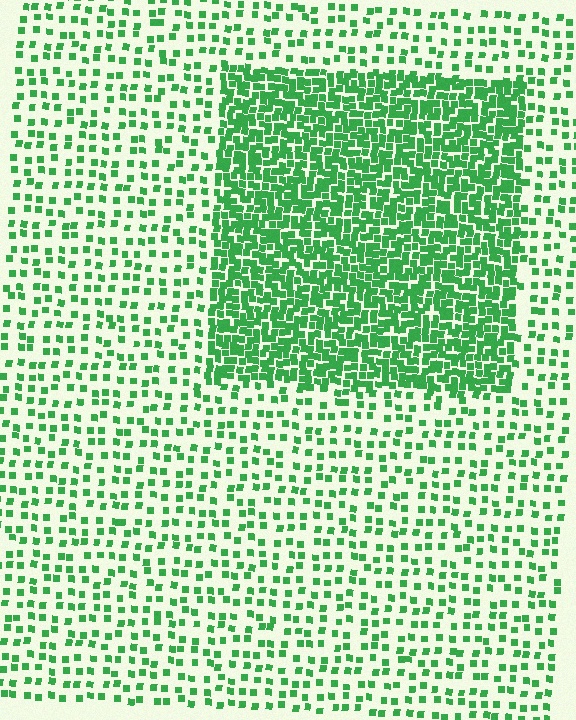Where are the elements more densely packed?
The elements are more densely packed inside the rectangle boundary.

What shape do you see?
I see a rectangle.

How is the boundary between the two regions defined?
The boundary is defined by a change in element density (approximately 2.8x ratio). All elements are the same color, size, and shape.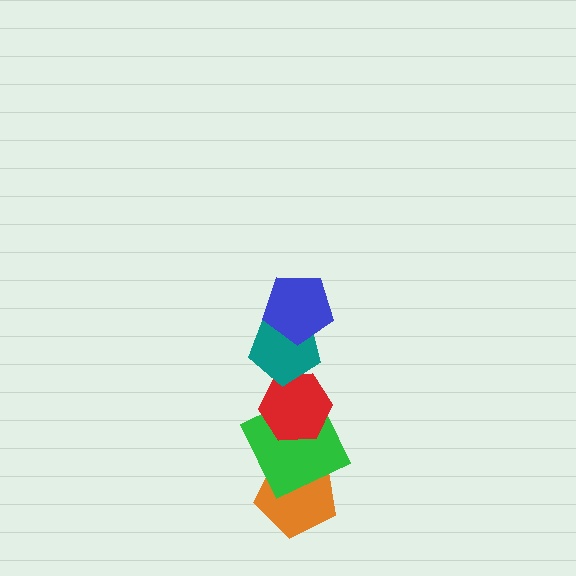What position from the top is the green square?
The green square is 4th from the top.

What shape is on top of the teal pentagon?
The blue pentagon is on top of the teal pentagon.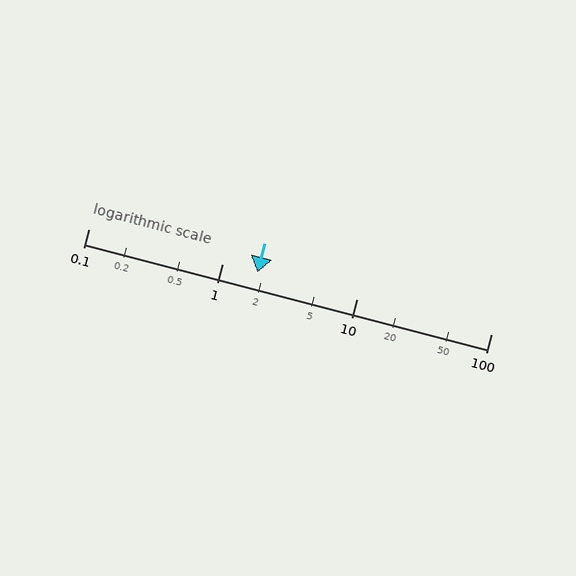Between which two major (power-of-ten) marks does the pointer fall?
The pointer is between 1 and 10.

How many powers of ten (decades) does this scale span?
The scale spans 3 decades, from 0.1 to 100.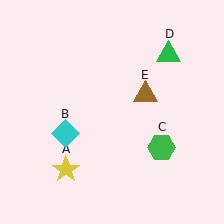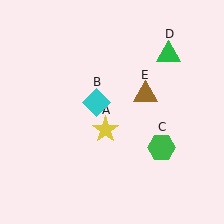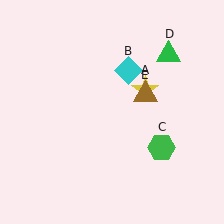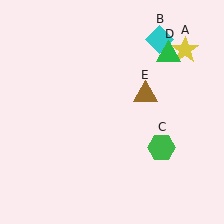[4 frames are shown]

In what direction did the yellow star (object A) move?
The yellow star (object A) moved up and to the right.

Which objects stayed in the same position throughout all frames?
Green hexagon (object C) and green triangle (object D) and brown triangle (object E) remained stationary.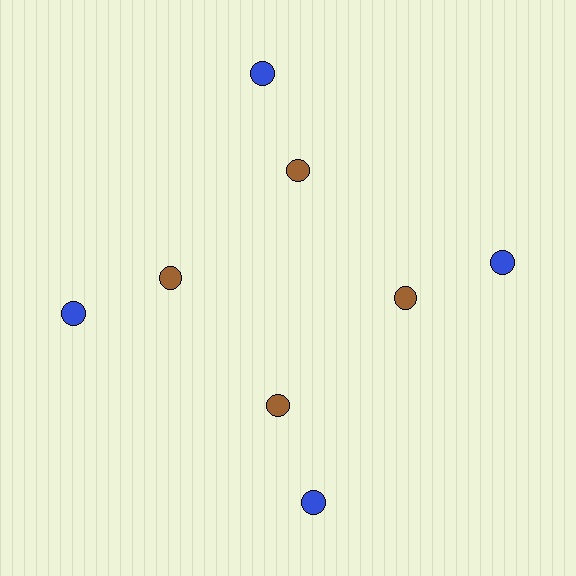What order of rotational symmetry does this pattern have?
This pattern has 4-fold rotational symmetry.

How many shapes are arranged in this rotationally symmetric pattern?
There are 8 shapes, arranged in 4 groups of 2.